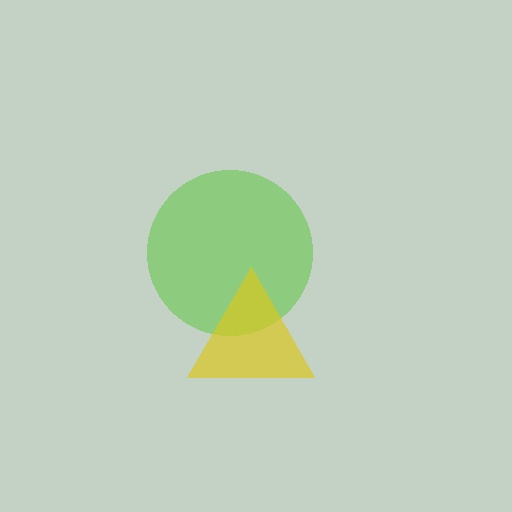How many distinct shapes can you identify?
There are 2 distinct shapes: a lime circle, a yellow triangle.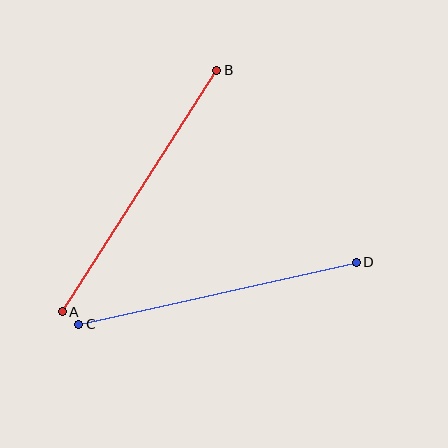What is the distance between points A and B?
The distance is approximately 287 pixels.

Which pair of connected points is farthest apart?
Points A and B are farthest apart.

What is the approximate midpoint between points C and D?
The midpoint is at approximately (218, 293) pixels.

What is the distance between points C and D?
The distance is approximately 284 pixels.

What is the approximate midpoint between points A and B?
The midpoint is at approximately (139, 191) pixels.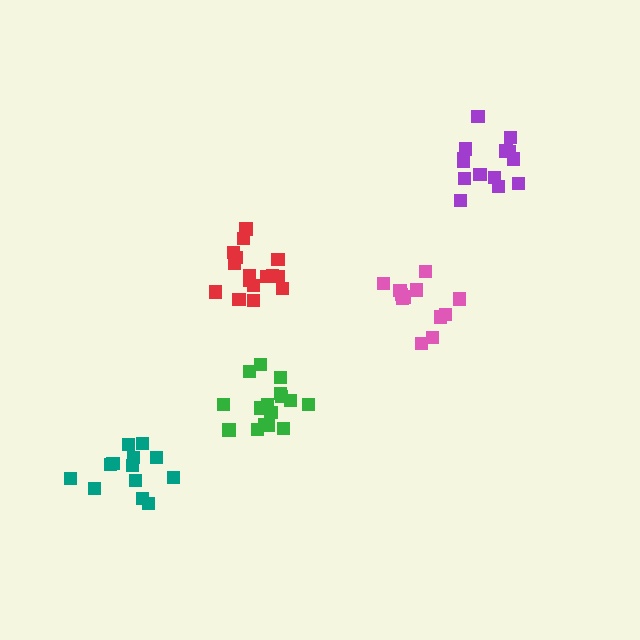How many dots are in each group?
Group 1: 16 dots, Group 2: 16 dots, Group 3: 12 dots, Group 4: 13 dots, Group 5: 14 dots (71 total).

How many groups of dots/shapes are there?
There are 5 groups.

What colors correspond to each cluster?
The clusters are colored: green, red, pink, teal, purple.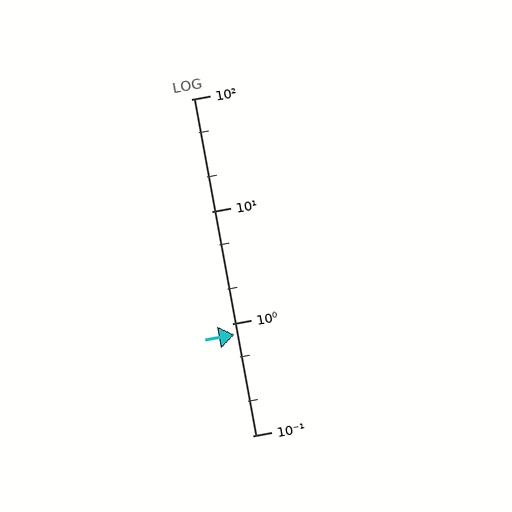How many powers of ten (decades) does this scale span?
The scale spans 3 decades, from 0.1 to 100.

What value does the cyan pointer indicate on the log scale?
The pointer indicates approximately 0.8.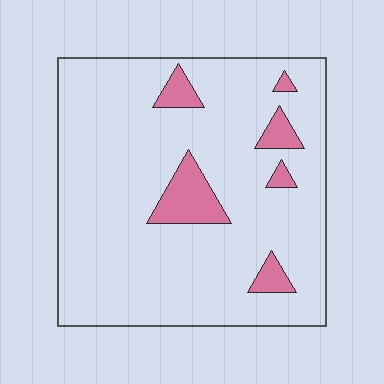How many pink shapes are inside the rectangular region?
6.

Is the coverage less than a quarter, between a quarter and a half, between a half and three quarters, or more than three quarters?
Less than a quarter.